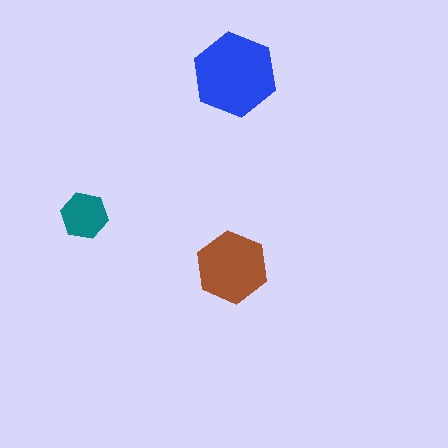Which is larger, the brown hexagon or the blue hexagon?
The blue one.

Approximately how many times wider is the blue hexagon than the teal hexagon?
About 2 times wider.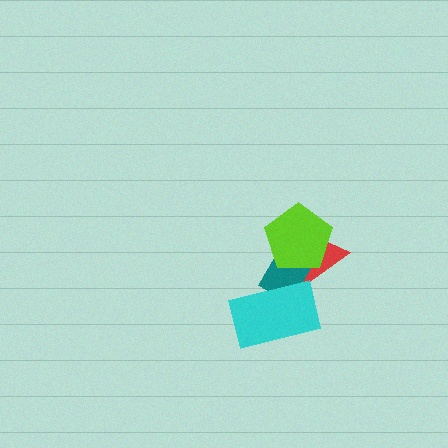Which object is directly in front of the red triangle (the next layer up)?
The teal rectangle is directly in front of the red triangle.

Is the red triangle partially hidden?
Yes, it is partially covered by another shape.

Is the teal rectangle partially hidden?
Yes, it is partially covered by another shape.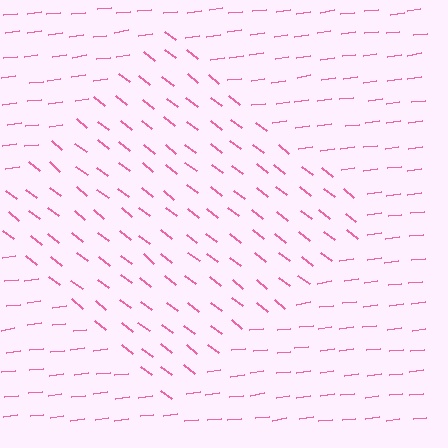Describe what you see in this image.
The image is filled with small pink line segments. A diamond region in the image has lines oriented differently from the surrounding lines, creating a visible texture boundary.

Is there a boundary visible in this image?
Yes, there is a texture boundary formed by a change in line orientation.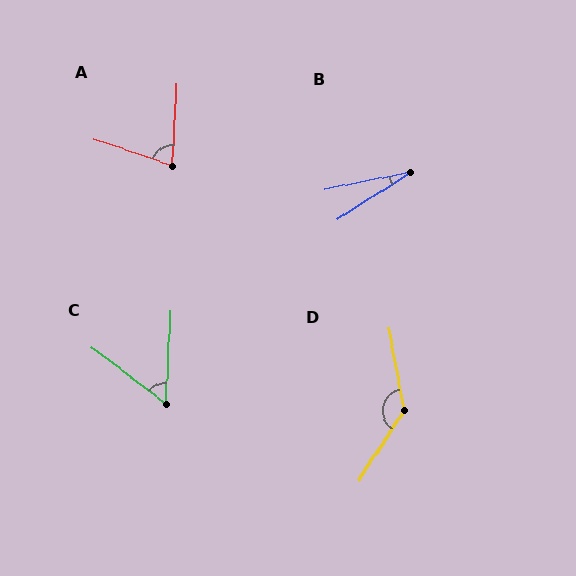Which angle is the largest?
D, at approximately 137 degrees.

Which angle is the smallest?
B, at approximately 21 degrees.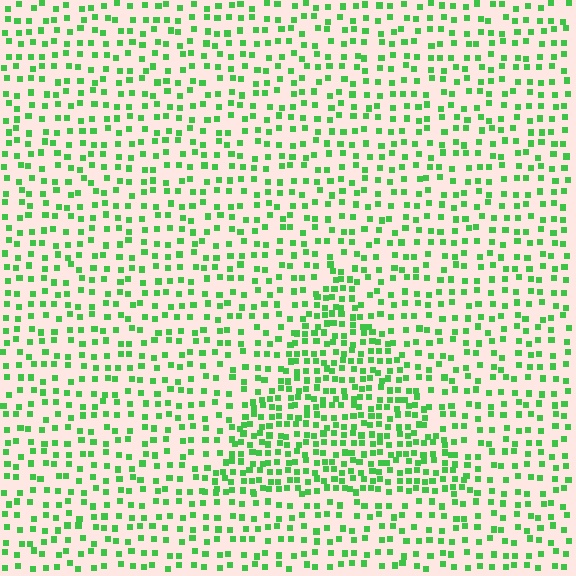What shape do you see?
I see a triangle.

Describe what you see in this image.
The image contains small green elements arranged at two different densities. A triangle-shaped region is visible where the elements are more densely packed than the surrounding area.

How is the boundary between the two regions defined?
The boundary is defined by a change in element density (approximately 1.8x ratio). All elements are the same color, size, and shape.